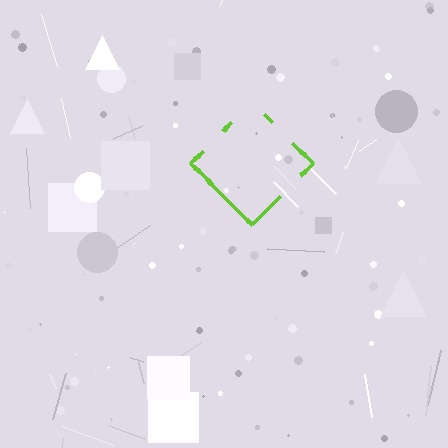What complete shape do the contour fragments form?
The contour fragments form a diamond.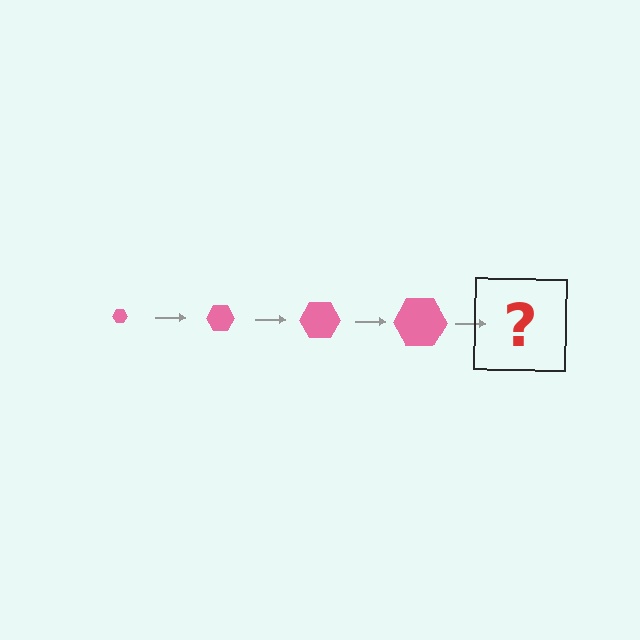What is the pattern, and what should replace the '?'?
The pattern is that the hexagon gets progressively larger each step. The '?' should be a pink hexagon, larger than the previous one.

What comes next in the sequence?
The next element should be a pink hexagon, larger than the previous one.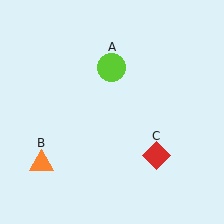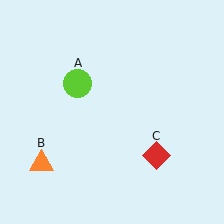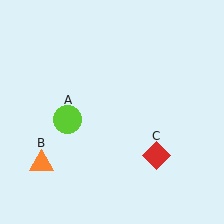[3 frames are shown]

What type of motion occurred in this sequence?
The lime circle (object A) rotated counterclockwise around the center of the scene.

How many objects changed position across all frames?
1 object changed position: lime circle (object A).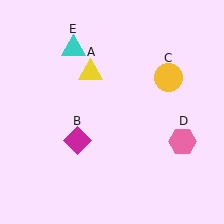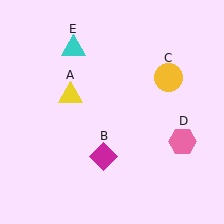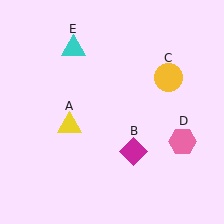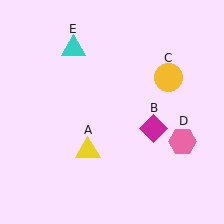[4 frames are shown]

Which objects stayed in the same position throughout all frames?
Yellow circle (object C) and pink hexagon (object D) and cyan triangle (object E) remained stationary.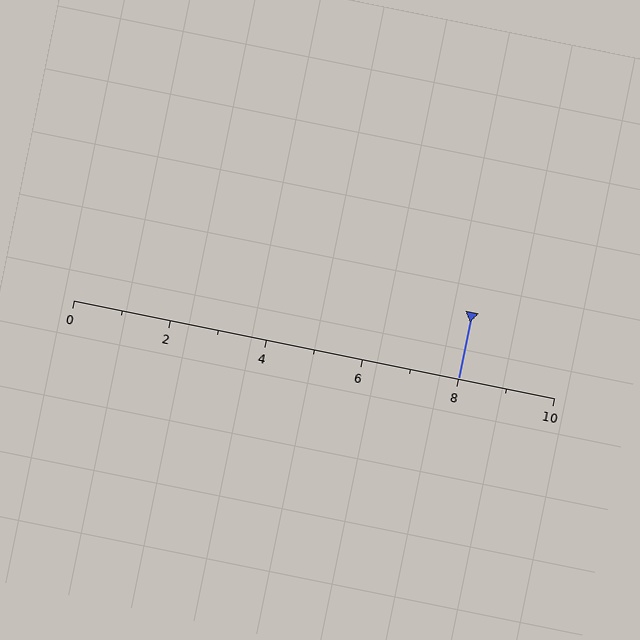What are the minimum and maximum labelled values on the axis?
The axis runs from 0 to 10.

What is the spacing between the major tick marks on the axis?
The major ticks are spaced 2 apart.